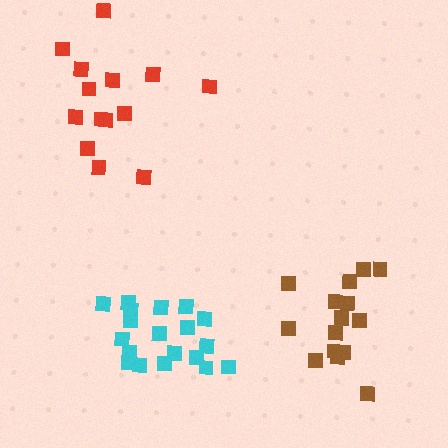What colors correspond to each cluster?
The clusters are colored: brown, red, cyan.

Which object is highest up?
The red cluster is topmost.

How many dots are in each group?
Group 1: 15 dots, Group 2: 14 dots, Group 3: 19 dots (48 total).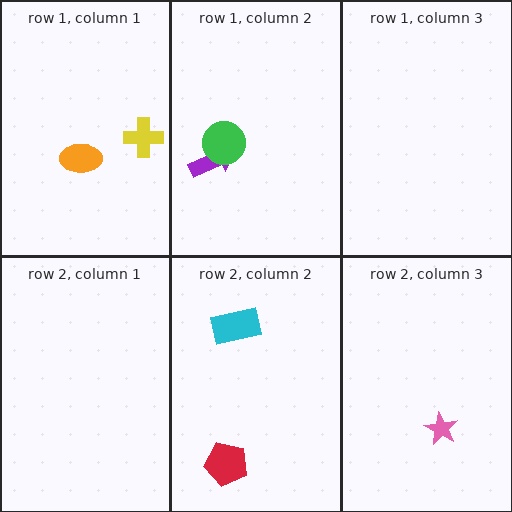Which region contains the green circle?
The row 1, column 2 region.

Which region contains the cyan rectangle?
The row 2, column 2 region.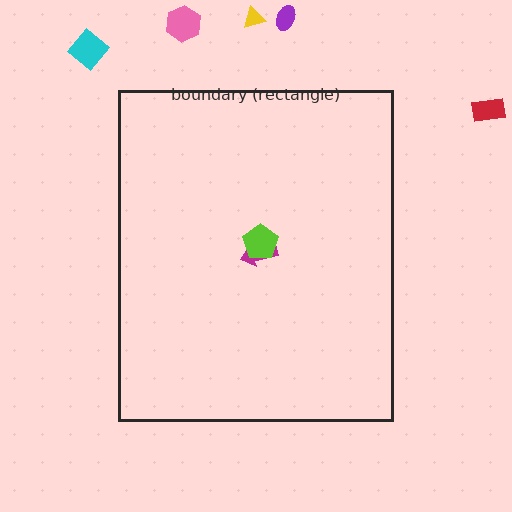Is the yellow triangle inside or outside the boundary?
Outside.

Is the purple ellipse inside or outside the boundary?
Outside.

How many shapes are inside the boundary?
2 inside, 5 outside.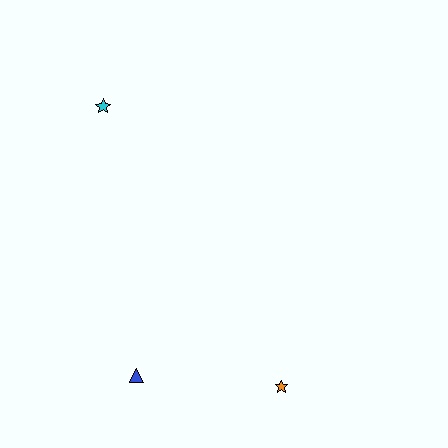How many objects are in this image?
There are 3 objects.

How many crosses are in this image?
There are no crosses.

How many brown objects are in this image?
There are no brown objects.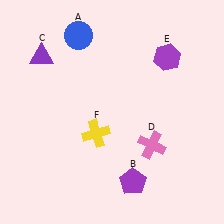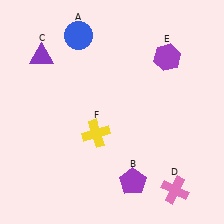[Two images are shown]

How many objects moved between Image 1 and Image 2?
1 object moved between the two images.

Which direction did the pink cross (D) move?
The pink cross (D) moved down.